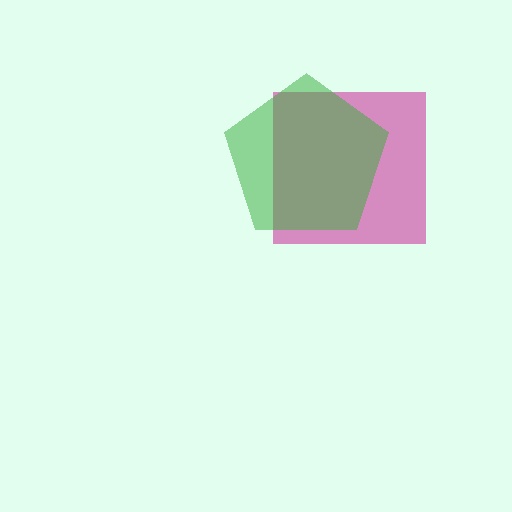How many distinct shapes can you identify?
There are 2 distinct shapes: a magenta square, a green pentagon.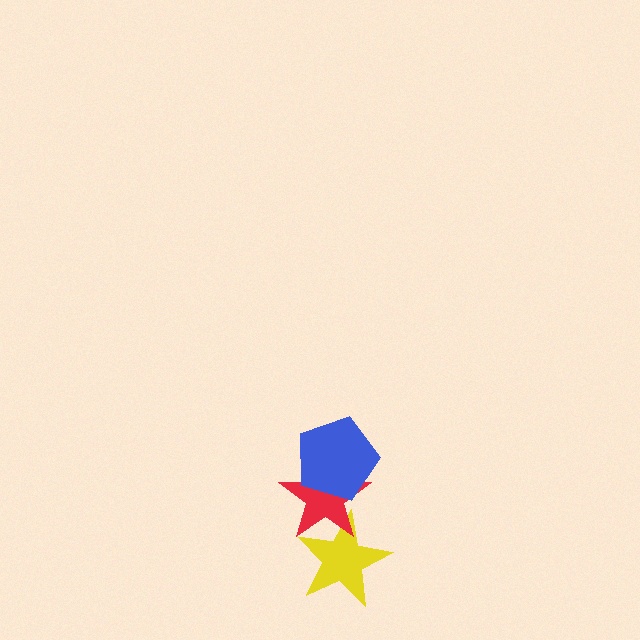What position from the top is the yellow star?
The yellow star is 3rd from the top.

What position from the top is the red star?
The red star is 2nd from the top.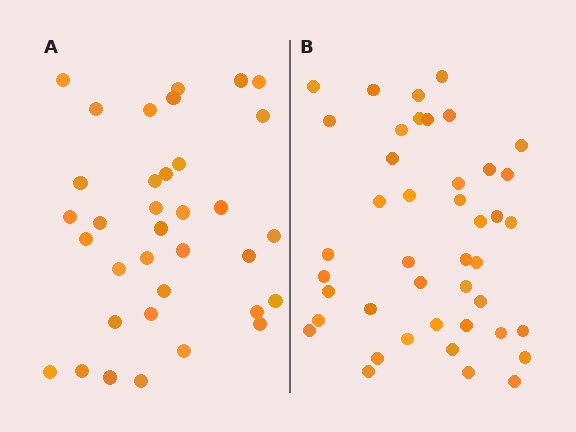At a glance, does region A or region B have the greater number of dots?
Region B (the right region) has more dots.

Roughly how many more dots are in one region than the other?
Region B has roughly 8 or so more dots than region A.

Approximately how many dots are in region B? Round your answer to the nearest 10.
About 40 dots. (The exact count is 43, which rounds to 40.)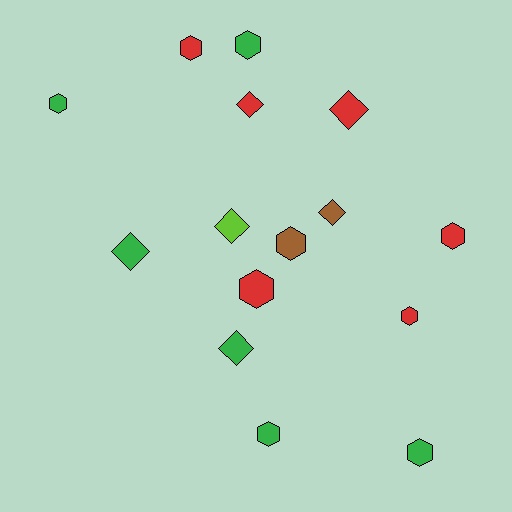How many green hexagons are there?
There are 4 green hexagons.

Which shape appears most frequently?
Hexagon, with 9 objects.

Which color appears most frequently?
Green, with 6 objects.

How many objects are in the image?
There are 15 objects.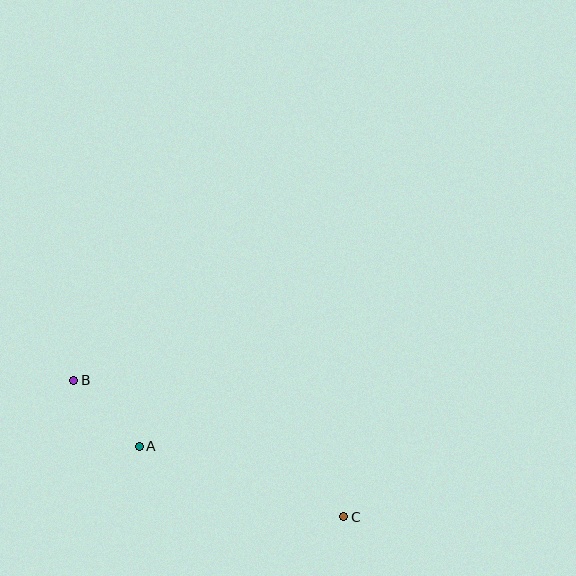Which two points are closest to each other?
Points A and B are closest to each other.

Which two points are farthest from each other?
Points B and C are farthest from each other.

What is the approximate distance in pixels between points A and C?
The distance between A and C is approximately 216 pixels.